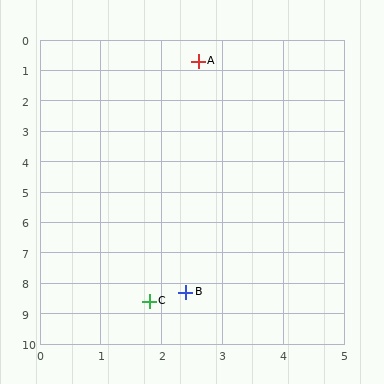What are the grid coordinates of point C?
Point C is at approximately (1.8, 8.6).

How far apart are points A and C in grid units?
Points A and C are about 7.9 grid units apart.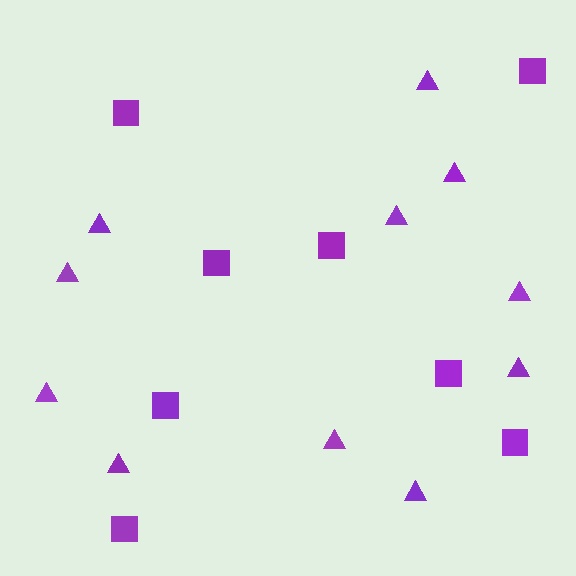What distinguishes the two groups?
There are 2 groups: one group of triangles (11) and one group of squares (8).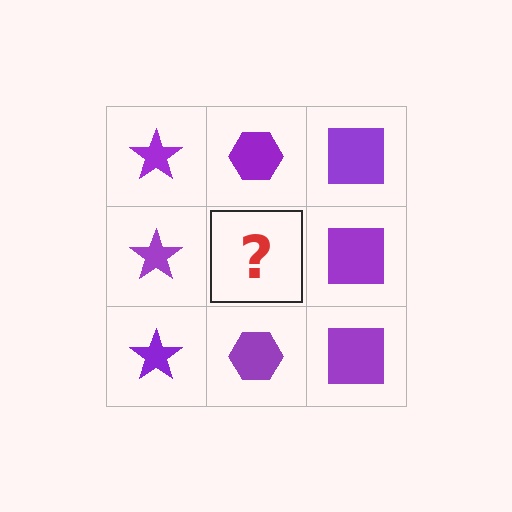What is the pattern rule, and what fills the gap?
The rule is that each column has a consistent shape. The gap should be filled with a purple hexagon.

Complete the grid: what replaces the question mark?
The question mark should be replaced with a purple hexagon.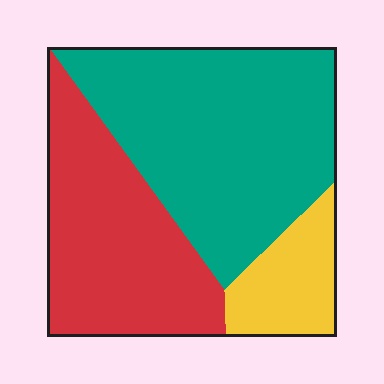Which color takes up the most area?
Teal, at roughly 50%.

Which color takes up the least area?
Yellow, at roughly 15%.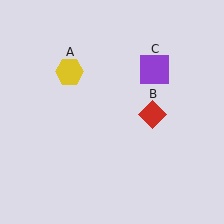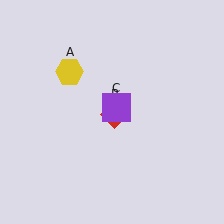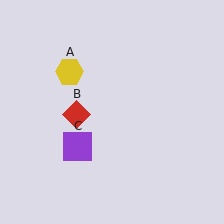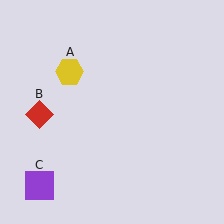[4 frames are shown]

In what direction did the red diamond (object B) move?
The red diamond (object B) moved left.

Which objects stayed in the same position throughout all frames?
Yellow hexagon (object A) remained stationary.